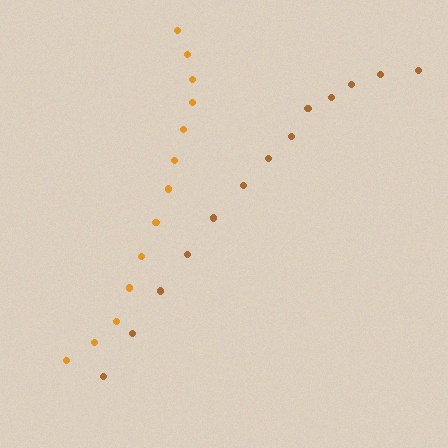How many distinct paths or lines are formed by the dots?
There are 2 distinct paths.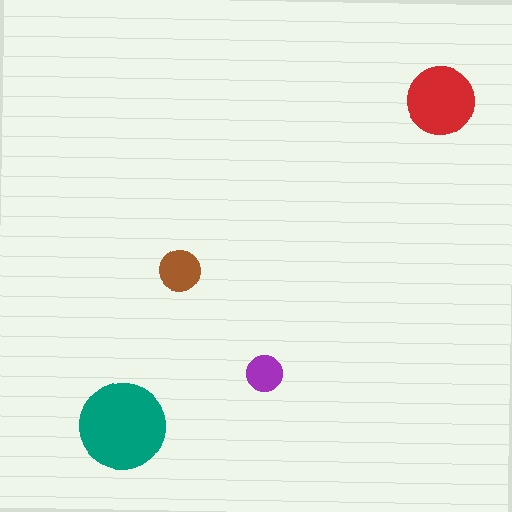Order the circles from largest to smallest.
the teal one, the red one, the brown one, the purple one.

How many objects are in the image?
There are 4 objects in the image.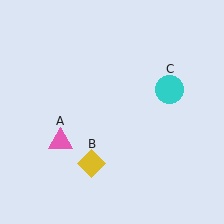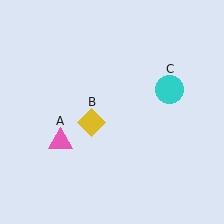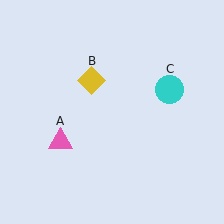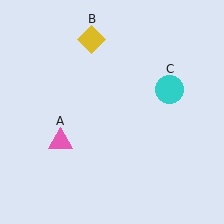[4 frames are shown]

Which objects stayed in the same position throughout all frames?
Pink triangle (object A) and cyan circle (object C) remained stationary.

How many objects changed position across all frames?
1 object changed position: yellow diamond (object B).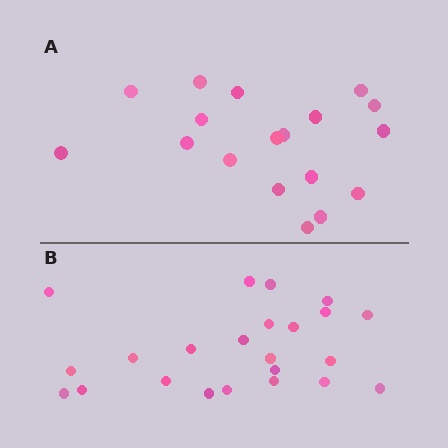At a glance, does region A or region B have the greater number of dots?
Region B (the bottom region) has more dots.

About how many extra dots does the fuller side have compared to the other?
Region B has about 5 more dots than region A.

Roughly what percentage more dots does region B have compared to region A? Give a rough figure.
About 30% more.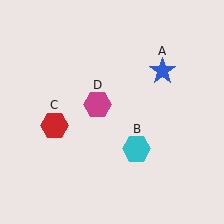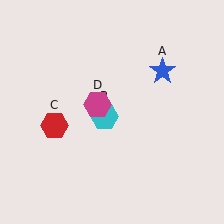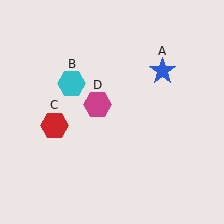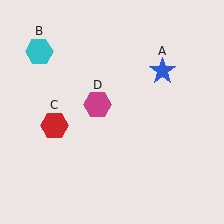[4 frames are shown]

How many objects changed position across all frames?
1 object changed position: cyan hexagon (object B).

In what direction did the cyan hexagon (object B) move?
The cyan hexagon (object B) moved up and to the left.